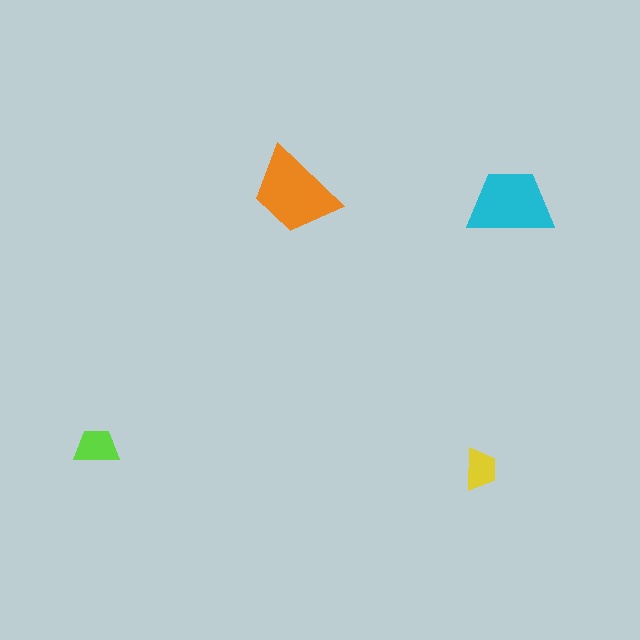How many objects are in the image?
There are 4 objects in the image.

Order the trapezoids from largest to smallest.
the orange one, the cyan one, the lime one, the yellow one.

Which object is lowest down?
The yellow trapezoid is bottommost.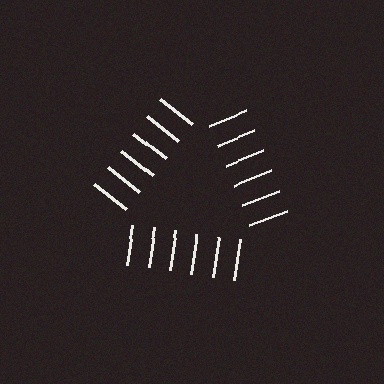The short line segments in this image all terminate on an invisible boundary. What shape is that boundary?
An illusory triangle — the line segments terminate on its edges but no continuous stroke is drawn.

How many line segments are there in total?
18 — 6 along each of the 3 edges.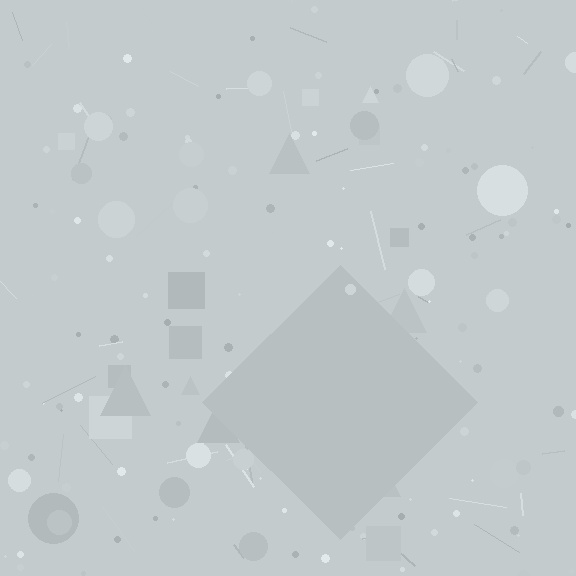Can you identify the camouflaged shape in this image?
The camouflaged shape is a diamond.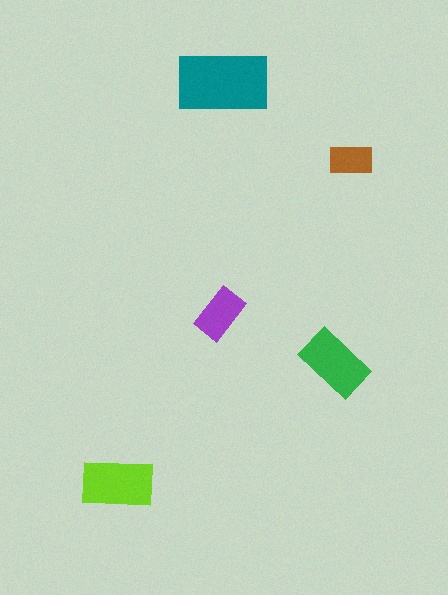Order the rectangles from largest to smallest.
the teal one, the lime one, the green one, the purple one, the brown one.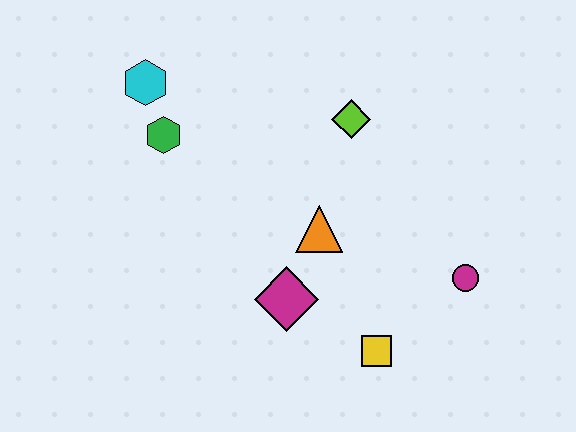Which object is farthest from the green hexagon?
The magenta circle is farthest from the green hexagon.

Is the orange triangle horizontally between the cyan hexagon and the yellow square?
Yes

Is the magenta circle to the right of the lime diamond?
Yes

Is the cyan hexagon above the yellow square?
Yes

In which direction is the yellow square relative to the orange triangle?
The yellow square is below the orange triangle.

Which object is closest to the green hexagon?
The cyan hexagon is closest to the green hexagon.